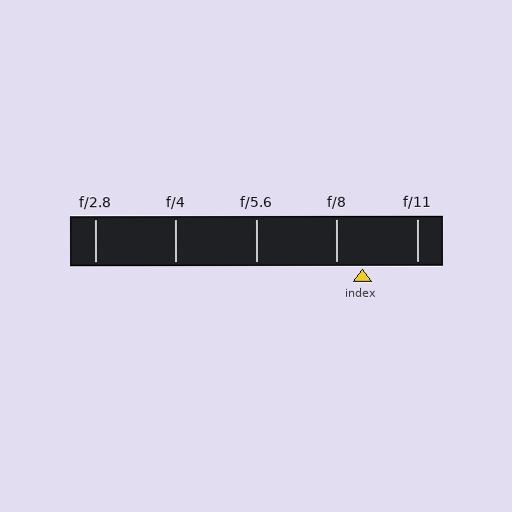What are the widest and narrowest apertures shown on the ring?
The widest aperture shown is f/2.8 and the narrowest is f/11.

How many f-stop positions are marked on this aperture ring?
There are 5 f-stop positions marked.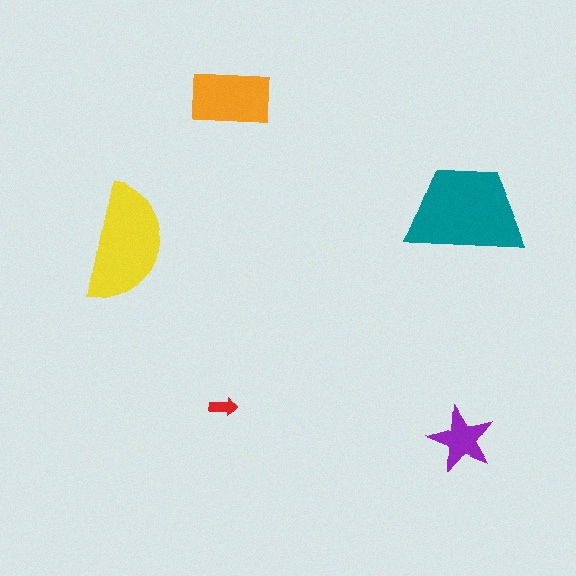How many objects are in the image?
There are 5 objects in the image.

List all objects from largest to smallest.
The teal trapezoid, the yellow semicircle, the orange rectangle, the purple star, the red arrow.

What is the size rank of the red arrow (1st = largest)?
5th.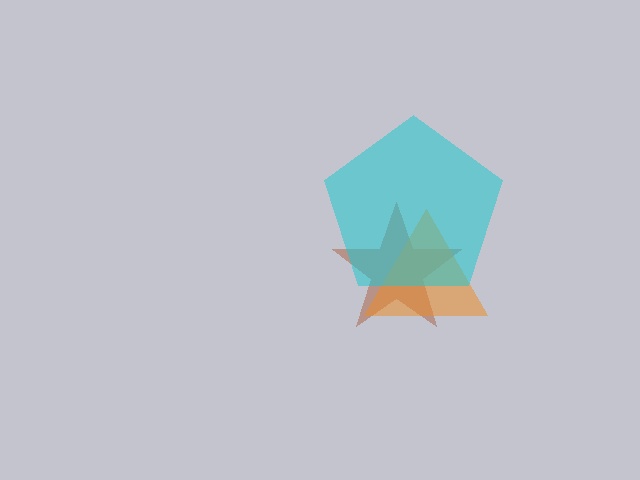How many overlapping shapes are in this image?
There are 3 overlapping shapes in the image.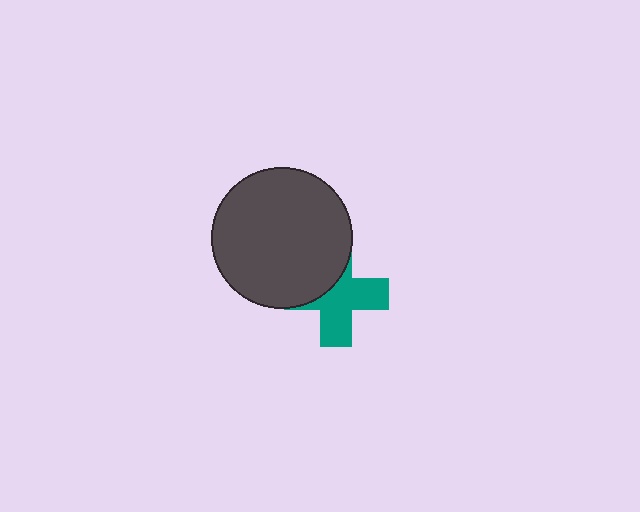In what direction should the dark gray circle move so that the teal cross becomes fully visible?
The dark gray circle should move toward the upper-left. That is the shortest direction to clear the overlap and leave the teal cross fully visible.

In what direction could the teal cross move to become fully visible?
The teal cross could move toward the lower-right. That would shift it out from behind the dark gray circle entirely.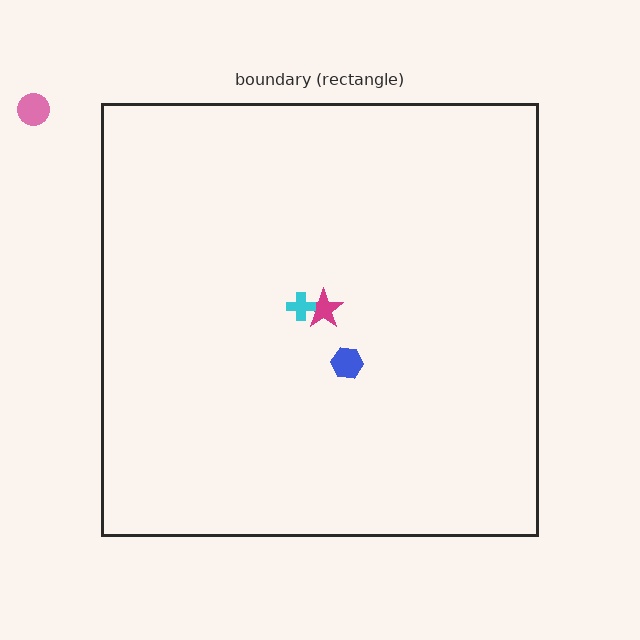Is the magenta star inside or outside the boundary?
Inside.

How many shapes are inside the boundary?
3 inside, 1 outside.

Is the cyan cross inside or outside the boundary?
Inside.